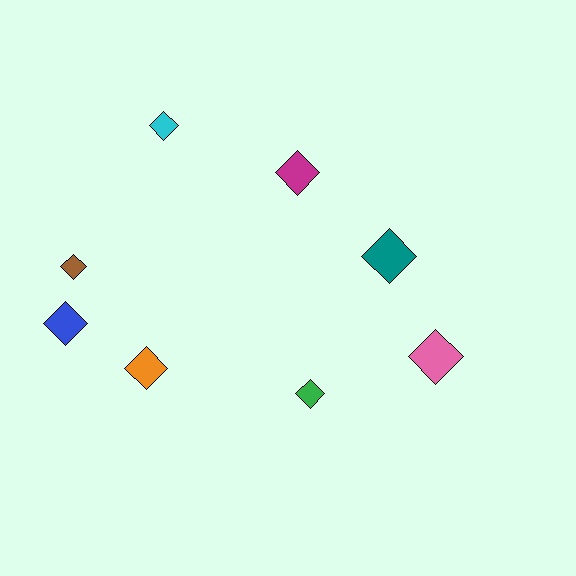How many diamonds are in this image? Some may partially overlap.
There are 8 diamonds.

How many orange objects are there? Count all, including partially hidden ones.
There is 1 orange object.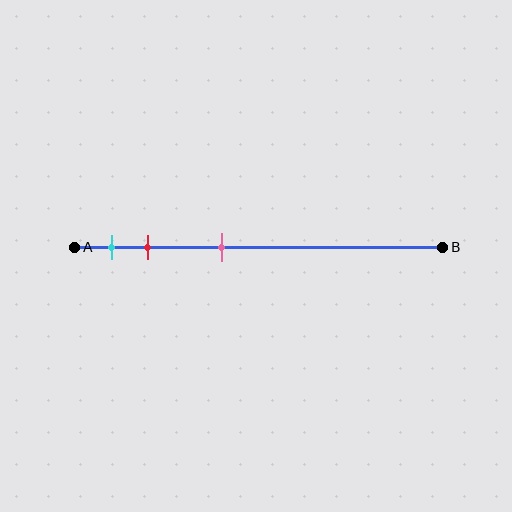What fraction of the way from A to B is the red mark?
The red mark is approximately 20% (0.2) of the way from A to B.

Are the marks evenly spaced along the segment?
No, the marks are not evenly spaced.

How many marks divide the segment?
There are 3 marks dividing the segment.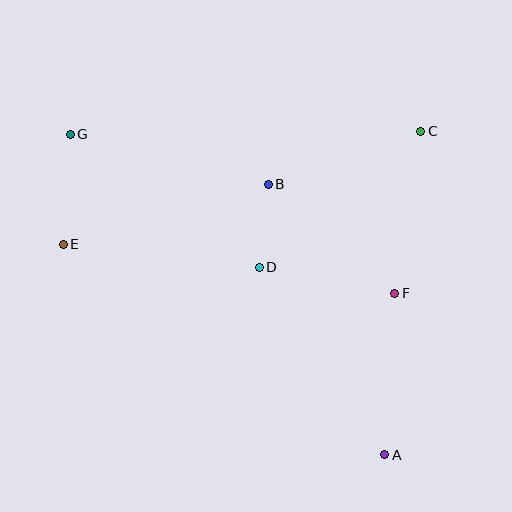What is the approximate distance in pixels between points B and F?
The distance between B and F is approximately 167 pixels.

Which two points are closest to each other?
Points B and D are closest to each other.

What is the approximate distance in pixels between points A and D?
The distance between A and D is approximately 225 pixels.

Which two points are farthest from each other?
Points A and G are farthest from each other.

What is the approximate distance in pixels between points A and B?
The distance between A and B is approximately 294 pixels.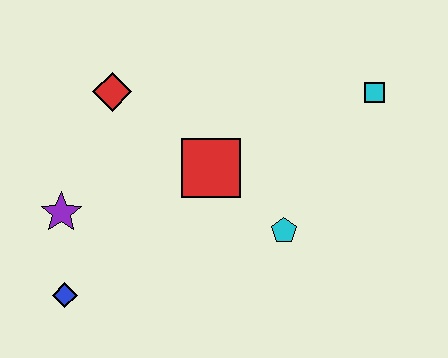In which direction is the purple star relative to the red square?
The purple star is to the left of the red square.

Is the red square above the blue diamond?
Yes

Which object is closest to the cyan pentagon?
The red square is closest to the cyan pentagon.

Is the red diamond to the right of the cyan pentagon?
No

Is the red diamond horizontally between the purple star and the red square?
Yes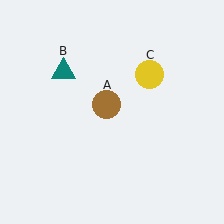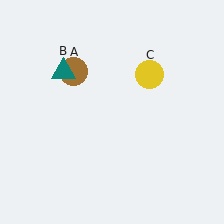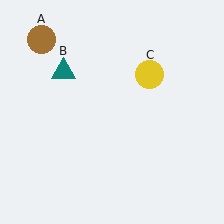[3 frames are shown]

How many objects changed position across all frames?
1 object changed position: brown circle (object A).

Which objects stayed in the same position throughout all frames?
Teal triangle (object B) and yellow circle (object C) remained stationary.